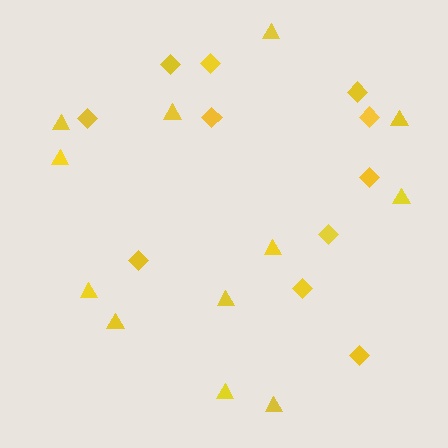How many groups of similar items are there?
There are 2 groups: one group of triangles (12) and one group of diamonds (11).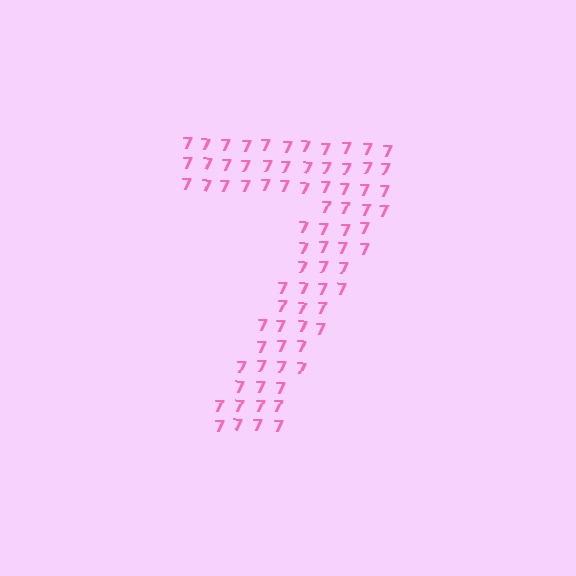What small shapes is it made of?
It is made of small digit 7's.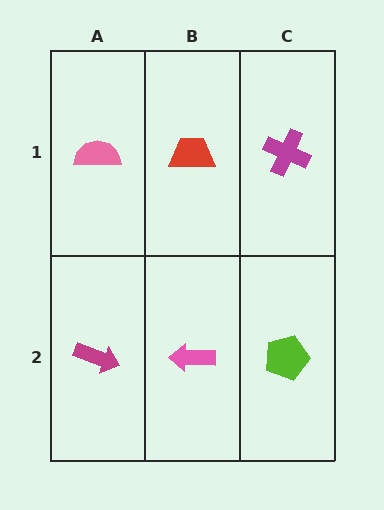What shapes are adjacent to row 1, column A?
A magenta arrow (row 2, column A), a red trapezoid (row 1, column B).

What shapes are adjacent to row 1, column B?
A pink arrow (row 2, column B), a pink semicircle (row 1, column A), a magenta cross (row 1, column C).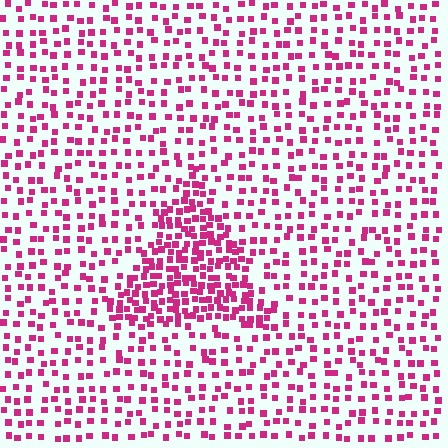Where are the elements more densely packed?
The elements are more densely packed inside the triangle boundary.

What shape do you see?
I see a triangle.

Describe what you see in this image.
The image contains small magenta elements arranged at two different densities. A triangle-shaped region is visible where the elements are more densely packed than the surrounding area.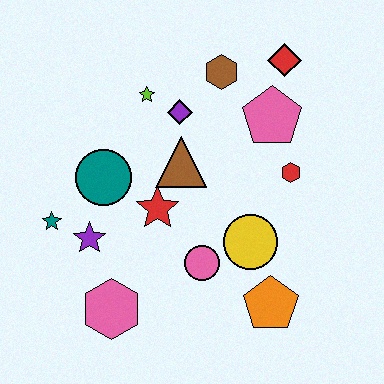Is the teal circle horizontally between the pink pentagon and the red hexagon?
No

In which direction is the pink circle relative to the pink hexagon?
The pink circle is to the right of the pink hexagon.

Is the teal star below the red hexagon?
Yes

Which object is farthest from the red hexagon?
The teal star is farthest from the red hexagon.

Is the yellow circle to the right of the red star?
Yes